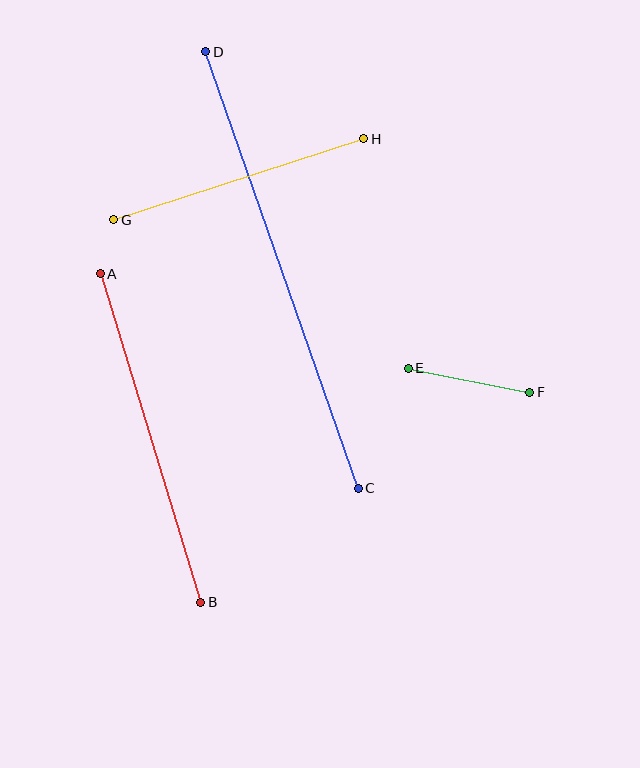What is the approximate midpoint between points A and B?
The midpoint is at approximately (150, 438) pixels.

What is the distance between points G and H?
The distance is approximately 263 pixels.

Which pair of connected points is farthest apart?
Points C and D are farthest apart.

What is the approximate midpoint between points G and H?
The midpoint is at approximately (239, 179) pixels.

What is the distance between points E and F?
The distance is approximately 124 pixels.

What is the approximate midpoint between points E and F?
The midpoint is at approximately (469, 380) pixels.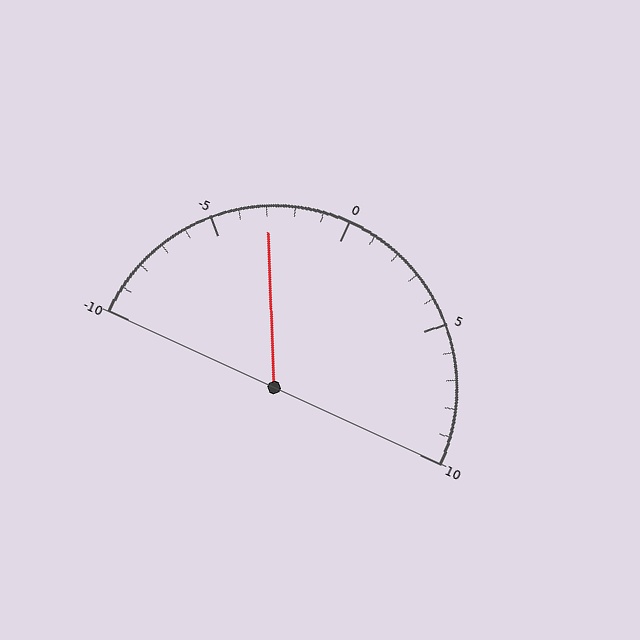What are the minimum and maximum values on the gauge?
The gauge ranges from -10 to 10.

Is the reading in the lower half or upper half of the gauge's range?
The reading is in the lower half of the range (-10 to 10).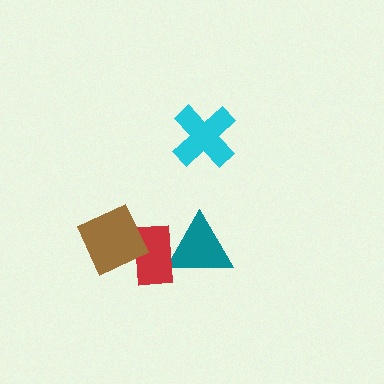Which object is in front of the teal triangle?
The red rectangle is in front of the teal triangle.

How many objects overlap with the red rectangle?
2 objects overlap with the red rectangle.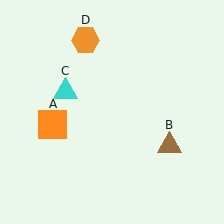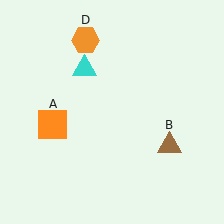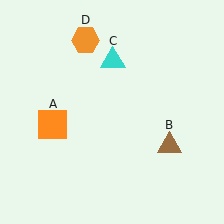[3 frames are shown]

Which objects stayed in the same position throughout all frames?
Orange square (object A) and brown triangle (object B) and orange hexagon (object D) remained stationary.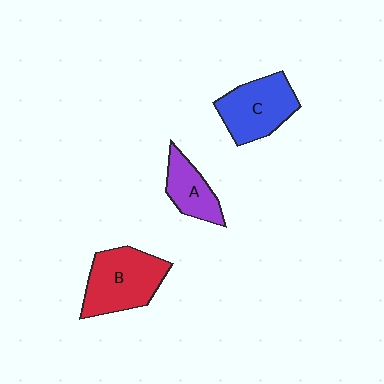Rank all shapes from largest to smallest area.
From largest to smallest: B (red), C (blue), A (purple).